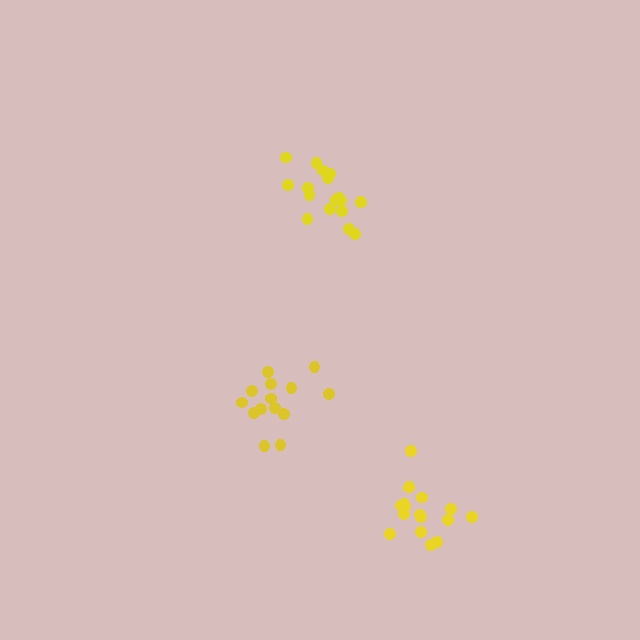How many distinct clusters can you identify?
There are 3 distinct clusters.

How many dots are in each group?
Group 1: 19 dots, Group 2: 17 dots, Group 3: 14 dots (50 total).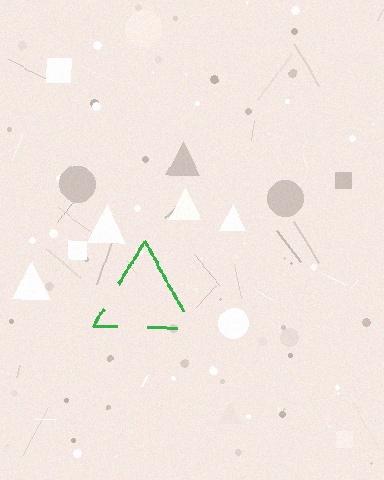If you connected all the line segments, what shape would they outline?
They would outline a triangle.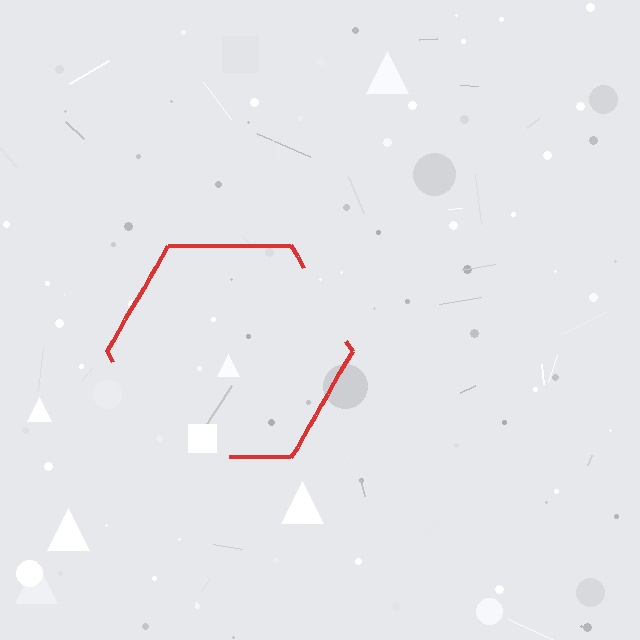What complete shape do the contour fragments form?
The contour fragments form a hexagon.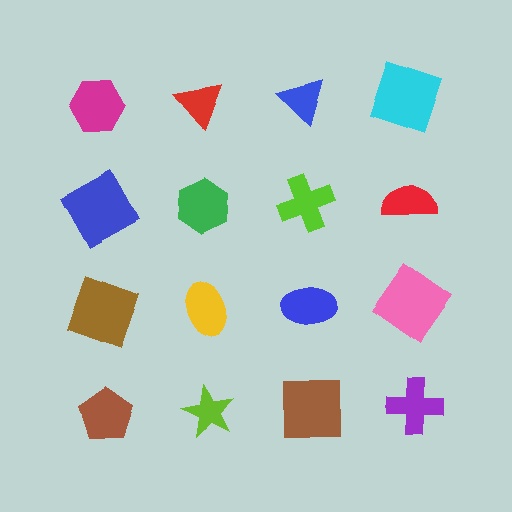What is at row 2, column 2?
A green hexagon.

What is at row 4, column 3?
A brown square.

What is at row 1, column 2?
A red triangle.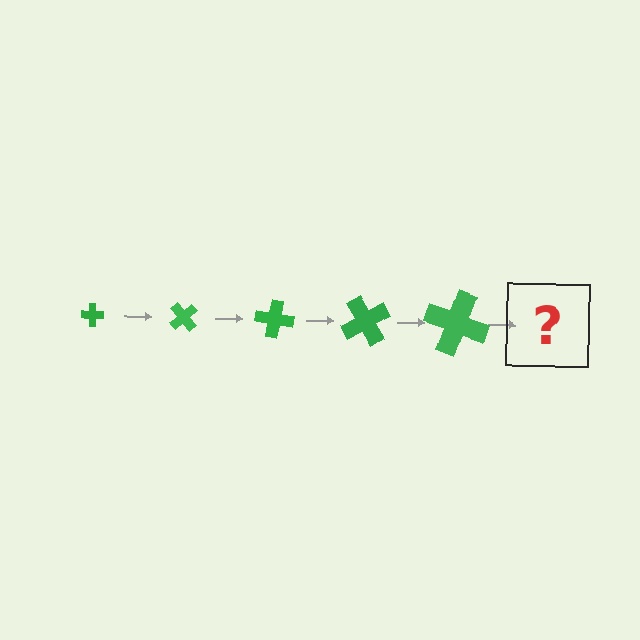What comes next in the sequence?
The next element should be a cross, larger than the previous one and rotated 250 degrees from the start.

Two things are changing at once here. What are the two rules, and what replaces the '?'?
The two rules are that the cross grows larger each step and it rotates 50 degrees each step. The '?' should be a cross, larger than the previous one and rotated 250 degrees from the start.